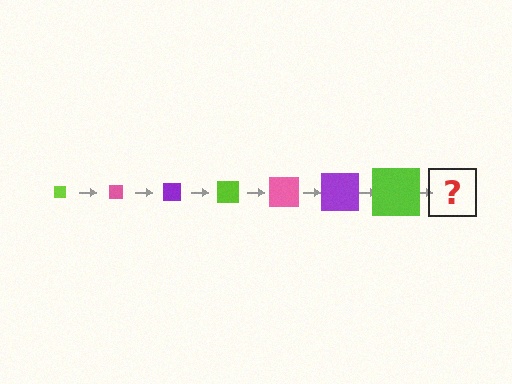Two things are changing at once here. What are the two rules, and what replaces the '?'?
The two rules are that the square grows larger each step and the color cycles through lime, pink, and purple. The '?' should be a pink square, larger than the previous one.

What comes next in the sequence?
The next element should be a pink square, larger than the previous one.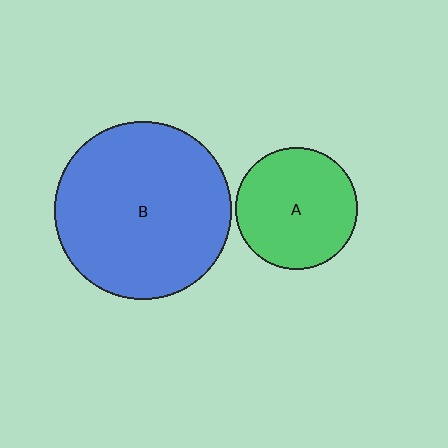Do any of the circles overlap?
No, none of the circles overlap.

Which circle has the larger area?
Circle B (blue).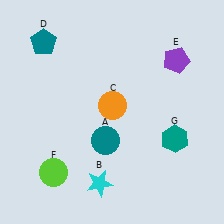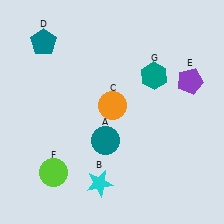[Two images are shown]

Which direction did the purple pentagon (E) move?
The purple pentagon (E) moved down.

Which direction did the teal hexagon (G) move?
The teal hexagon (G) moved up.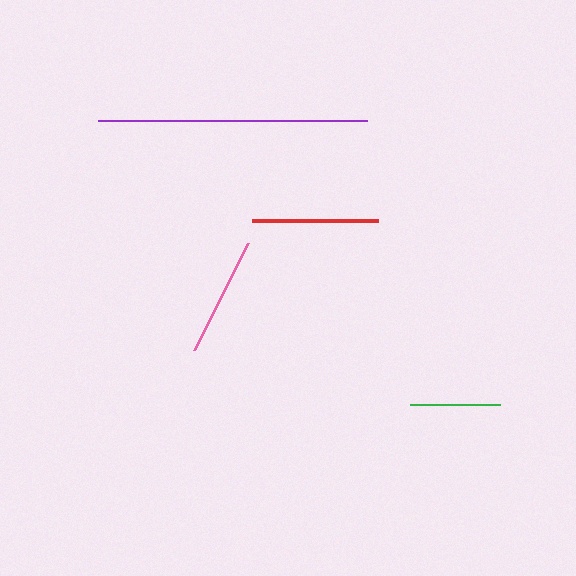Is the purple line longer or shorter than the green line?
The purple line is longer than the green line.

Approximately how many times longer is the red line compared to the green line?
The red line is approximately 1.4 times the length of the green line.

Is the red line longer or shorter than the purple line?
The purple line is longer than the red line.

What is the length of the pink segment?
The pink segment is approximately 120 pixels long.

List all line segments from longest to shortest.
From longest to shortest: purple, red, pink, green.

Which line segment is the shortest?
The green line is the shortest at approximately 90 pixels.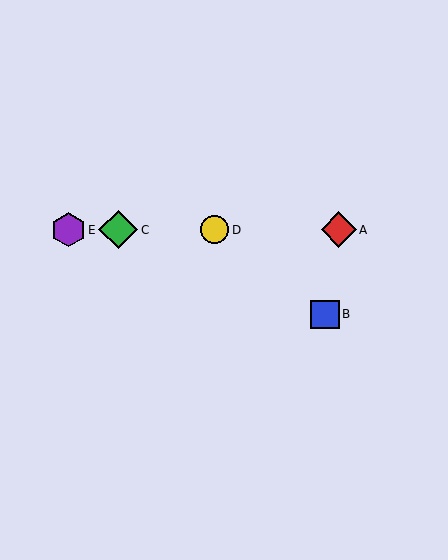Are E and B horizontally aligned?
No, E is at y≈230 and B is at y≈314.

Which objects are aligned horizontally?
Objects A, C, D, E are aligned horizontally.